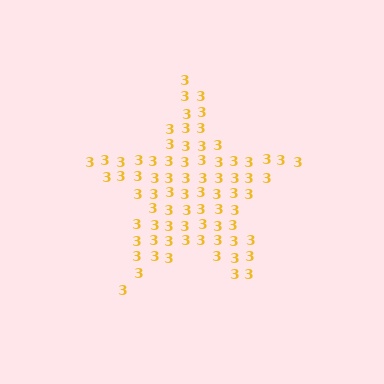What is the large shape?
The large shape is a star.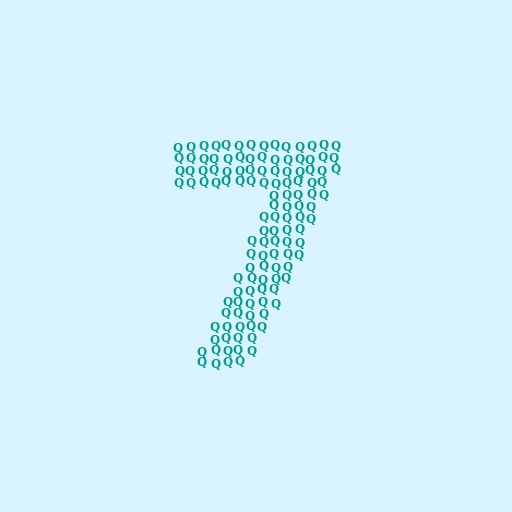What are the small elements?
The small elements are letter Q's.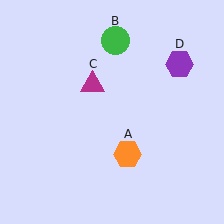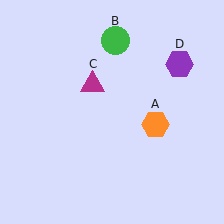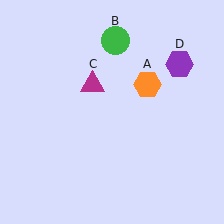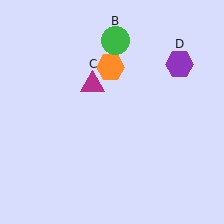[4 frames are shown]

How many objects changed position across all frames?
1 object changed position: orange hexagon (object A).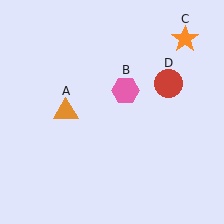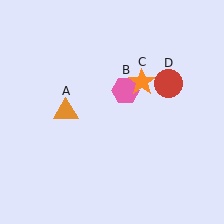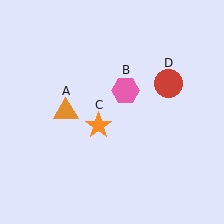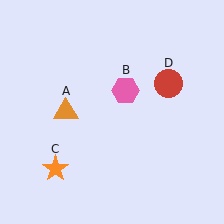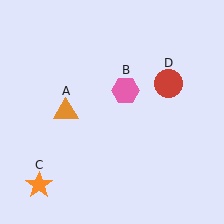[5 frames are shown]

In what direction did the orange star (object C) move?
The orange star (object C) moved down and to the left.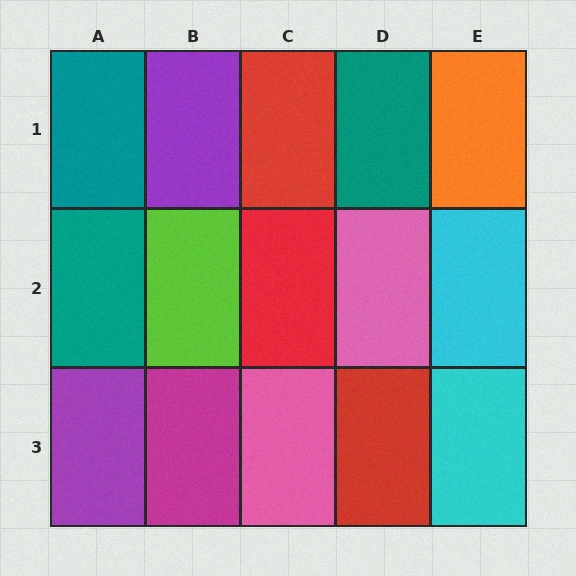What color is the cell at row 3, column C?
Pink.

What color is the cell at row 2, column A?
Teal.